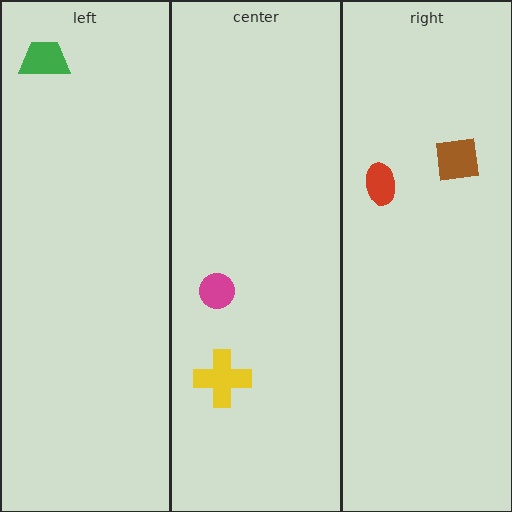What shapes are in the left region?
The green trapezoid.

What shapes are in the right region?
The red ellipse, the brown square.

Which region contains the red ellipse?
The right region.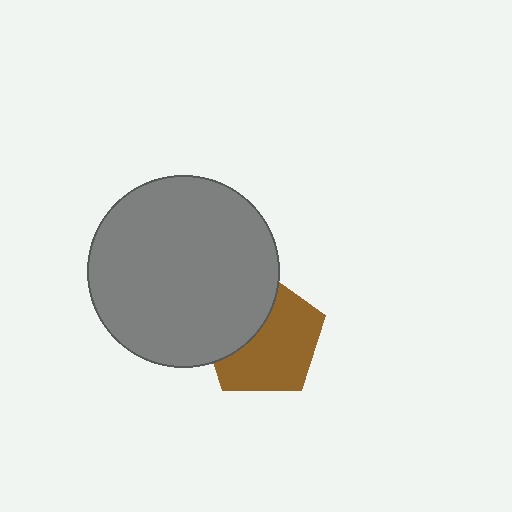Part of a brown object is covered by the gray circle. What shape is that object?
It is a pentagon.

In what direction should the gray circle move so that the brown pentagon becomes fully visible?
The gray circle should move left. That is the shortest direction to clear the overlap and leave the brown pentagon fully visible.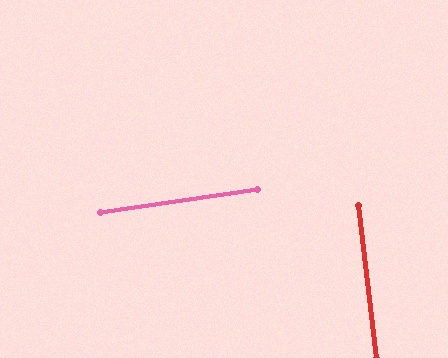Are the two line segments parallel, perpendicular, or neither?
Perpendicular — they meet at approximately 88°.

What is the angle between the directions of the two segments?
Approximately 88 degrees.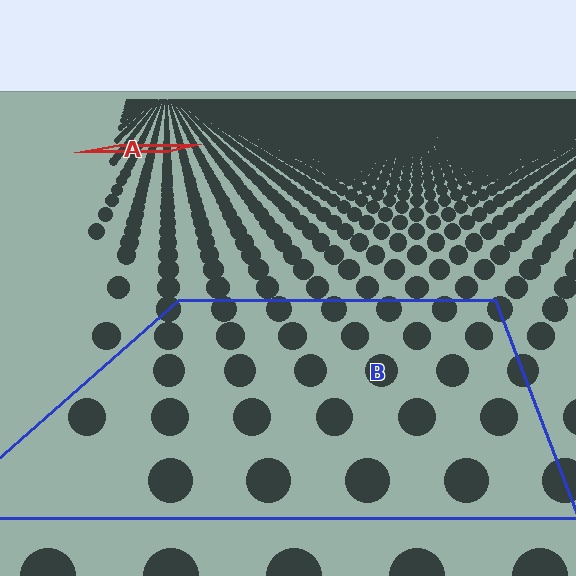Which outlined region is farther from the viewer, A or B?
Region A is farther from the viewer — the texture elements inside it appear smaller and more densely packed.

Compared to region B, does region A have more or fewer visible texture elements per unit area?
Region A has more texture elements per unit area — they are packed more densely because it is farther away.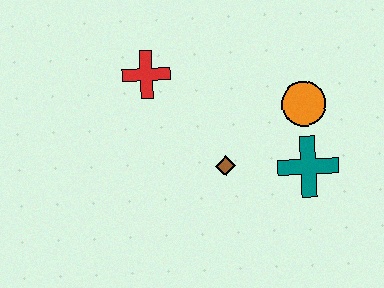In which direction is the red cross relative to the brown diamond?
The red cross is above the brown diamond.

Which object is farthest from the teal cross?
The red cross is farthest from the teal cross.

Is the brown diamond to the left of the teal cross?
Yes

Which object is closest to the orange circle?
The teal cross is closest to the orange circle.